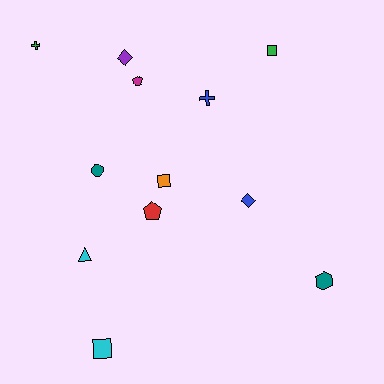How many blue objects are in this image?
There are 2 blue objects.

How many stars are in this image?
There are no stars.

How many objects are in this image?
There are 12 objects.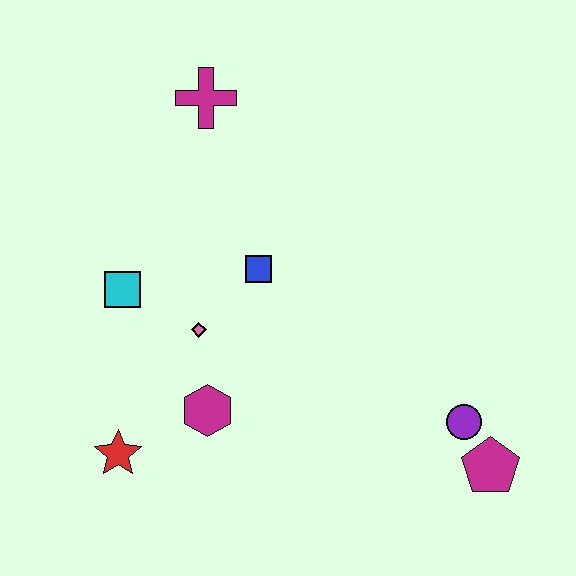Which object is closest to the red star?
The magenta hexagon is closest to the red star.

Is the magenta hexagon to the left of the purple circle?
Yes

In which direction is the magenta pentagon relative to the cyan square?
The magenta pentagon is to the right of the cyan square.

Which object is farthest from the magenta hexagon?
The magenta cross is farthest from the magenta hexagon.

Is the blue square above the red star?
Yes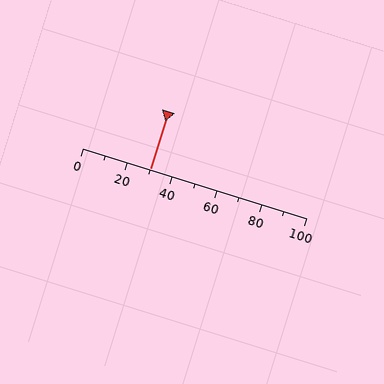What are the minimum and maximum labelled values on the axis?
The axis runs from 0 to 100.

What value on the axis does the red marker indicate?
The marker indicates approximately 30.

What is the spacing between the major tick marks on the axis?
The major ticks are spaced 20 apart.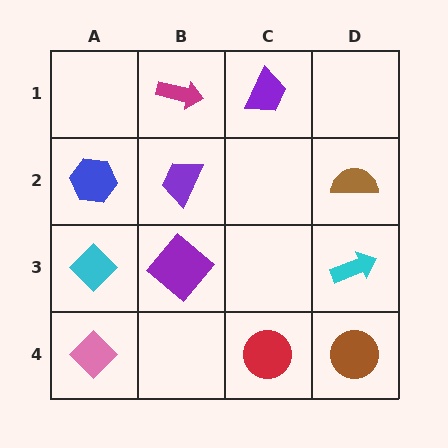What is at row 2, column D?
A brown semicircle.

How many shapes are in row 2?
3 shapes.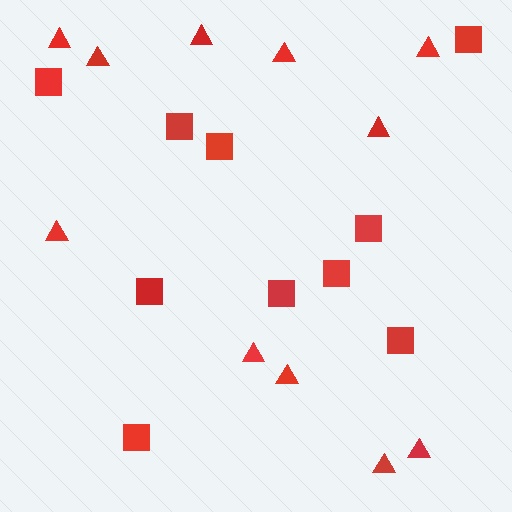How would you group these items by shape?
There are 2 groups: one group of squares (10) and one group of triangles (11).